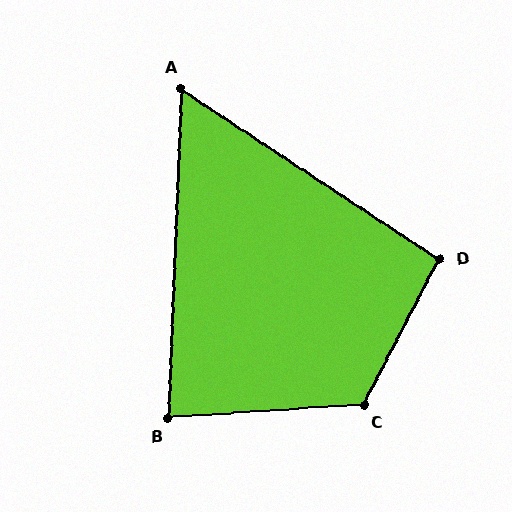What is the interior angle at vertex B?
Approximately 84 degrees (acute).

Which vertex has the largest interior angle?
C, at approximately 121 degrees.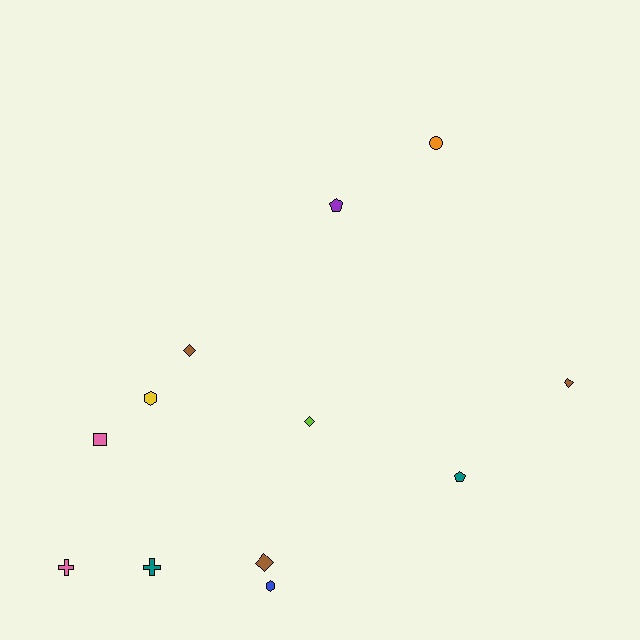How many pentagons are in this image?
There are 2 pentagons.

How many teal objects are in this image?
There are 2 teal objects.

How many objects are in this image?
There are 12 objects.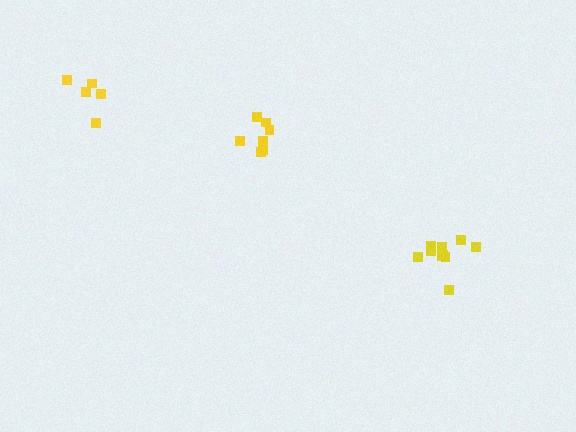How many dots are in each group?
Group 1: 7 dots, Group 2: 10 dots, Group 3: 5 dots (22 total).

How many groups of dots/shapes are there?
There are 3 groups.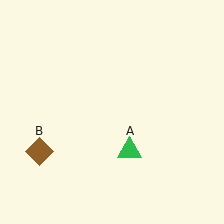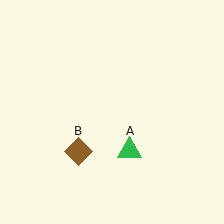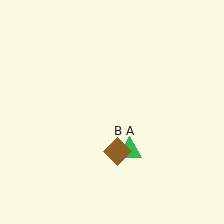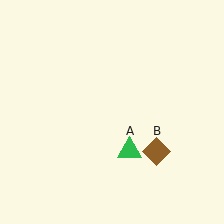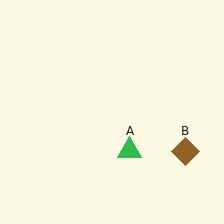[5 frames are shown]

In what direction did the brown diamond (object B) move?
The brown diamond (object B) moved right.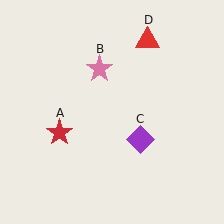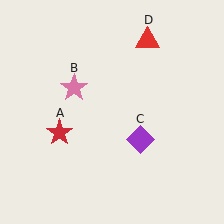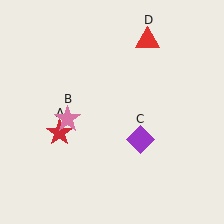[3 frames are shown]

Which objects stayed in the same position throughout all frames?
Red star (object A) and purple diamond (object C) and red triangle (object D) remained stationary.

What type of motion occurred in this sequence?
The pink star (object B) rotated counterclockwise around the center of the scene.